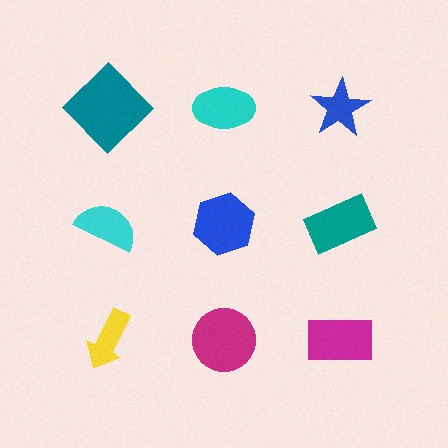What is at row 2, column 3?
A teal rectangle.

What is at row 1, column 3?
A blue star.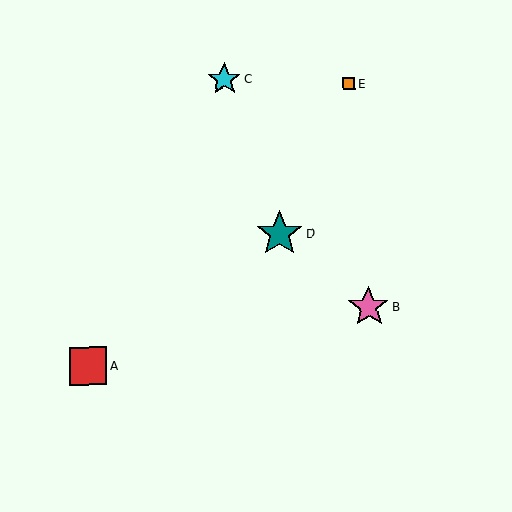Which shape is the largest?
The teal star (labeled D) is the largest.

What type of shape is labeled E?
Shape E is an orange square.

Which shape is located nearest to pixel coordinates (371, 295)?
The pink star (labeled B) at (369, 307) is nearest to that location.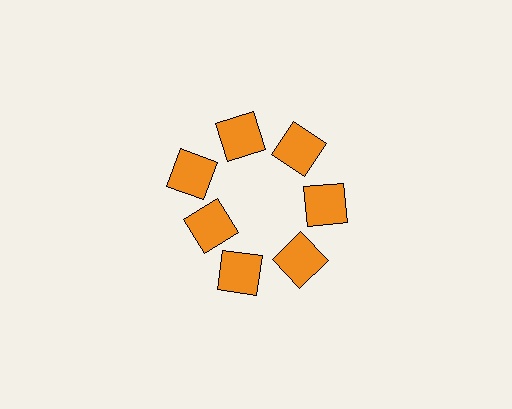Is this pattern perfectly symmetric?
No. The 7 orange squares are arranged in a ring, but one element near the 8 o'clock position is pulled inward toward the center, breaking the 7-fold rotational symmetry.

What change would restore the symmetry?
The symmetry would be restored by moving it outward, back onto the ring so that all 7 squares sit at equal angles and equal distance from the center.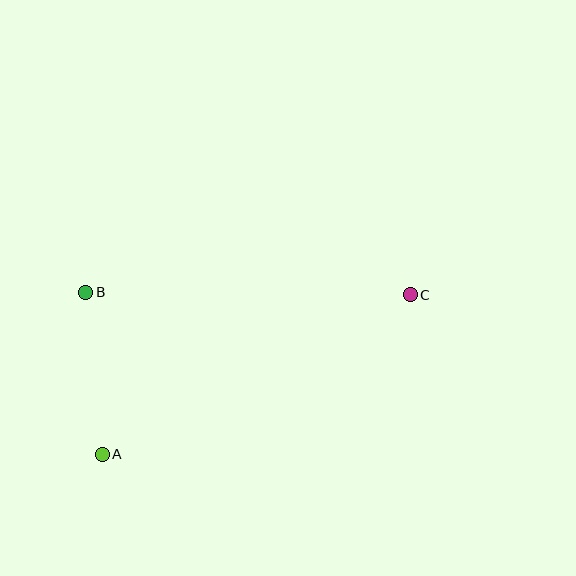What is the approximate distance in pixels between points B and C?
The distance between B and C is approximately 325 pixels.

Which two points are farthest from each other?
Points A and C are farthest from each other.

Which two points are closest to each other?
Points A and B are closest to each other.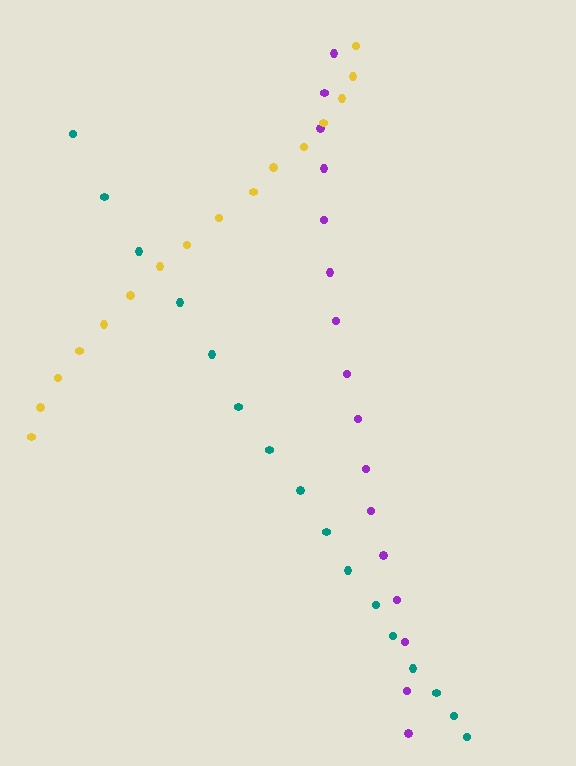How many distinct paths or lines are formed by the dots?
There are 3 distinct paths.